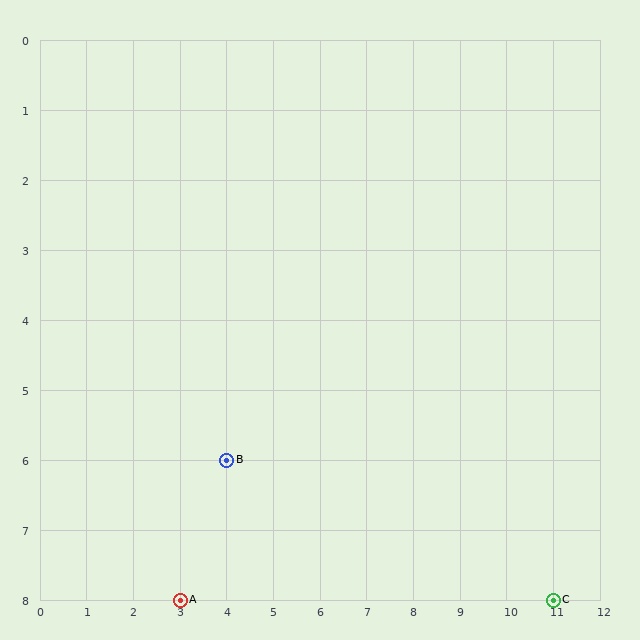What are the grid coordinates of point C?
Point C is at grid coordinates (11, 8).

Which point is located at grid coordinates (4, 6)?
Point B is at (4, 6).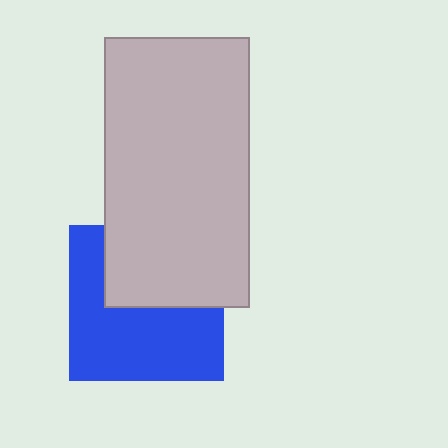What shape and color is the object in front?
The object in front is a light gray rectangle.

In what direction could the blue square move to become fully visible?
The blue square could move down. That would shift it out from behind the light gray rectangle entirely.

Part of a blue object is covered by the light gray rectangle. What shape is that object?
It is a square.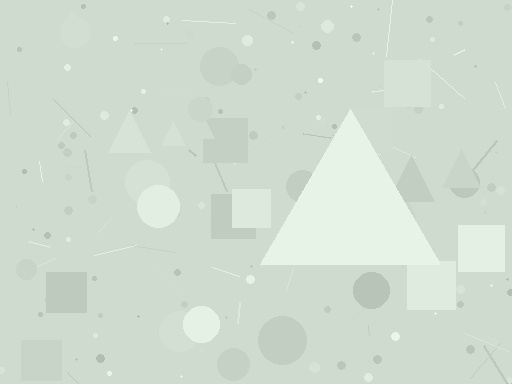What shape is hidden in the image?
A triangle is hidden in the image.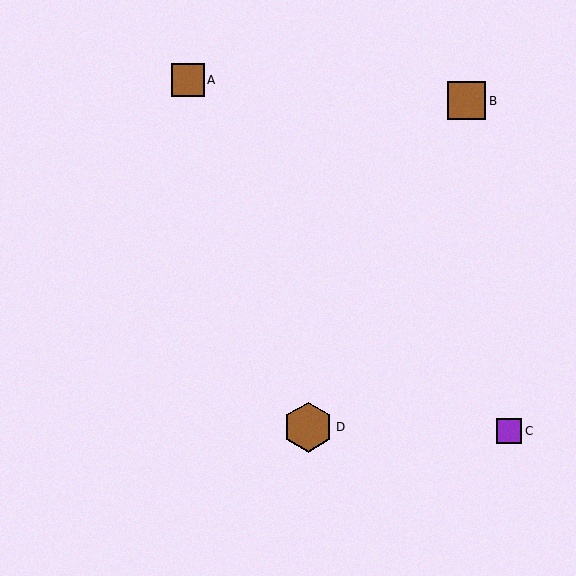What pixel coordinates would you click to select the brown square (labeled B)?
Click at (467, 101) to select the brown square B.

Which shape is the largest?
The brown hexagon (labeled D) is the largest.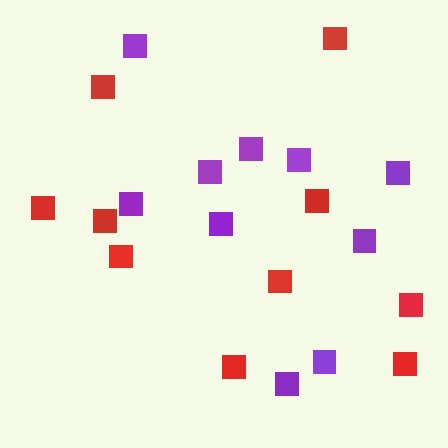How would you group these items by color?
There are 2 groups: one group of red squares (10) and one group of purple squares (10).